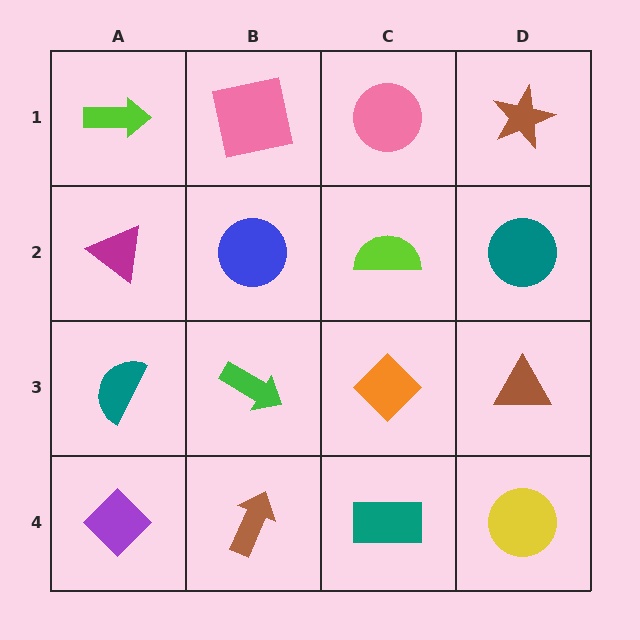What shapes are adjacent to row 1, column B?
A blue circle (row 2, column B), a lime arrow (row 1, column A), a pink circle (row 1, column C).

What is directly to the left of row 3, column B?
A teal semicircle.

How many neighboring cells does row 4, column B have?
3.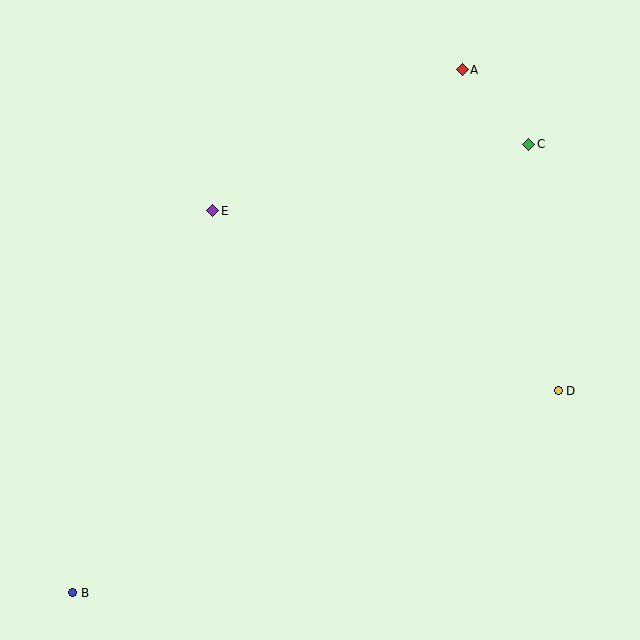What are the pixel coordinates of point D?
Point D is at (558, 391).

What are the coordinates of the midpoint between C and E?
The midpoint between C and E is at (371, 178).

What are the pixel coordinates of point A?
Point A is at (462, 70).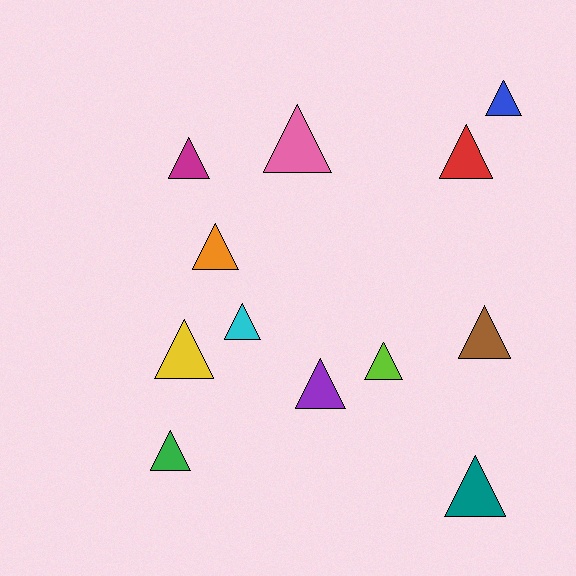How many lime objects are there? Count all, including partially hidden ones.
There is 1 lime object.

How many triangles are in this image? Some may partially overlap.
There are 12 triangles.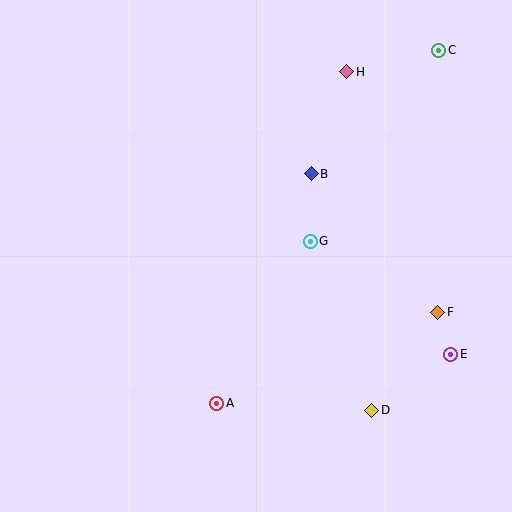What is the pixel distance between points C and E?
The distance between C and E is 304 pixels.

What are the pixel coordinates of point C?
Point C is at (438, 50).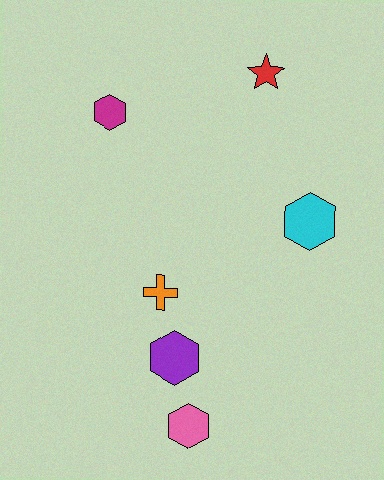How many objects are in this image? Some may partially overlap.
There are 6 objects.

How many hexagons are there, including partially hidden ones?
There are 4 hexagons.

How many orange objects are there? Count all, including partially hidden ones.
There is 1 orange object.